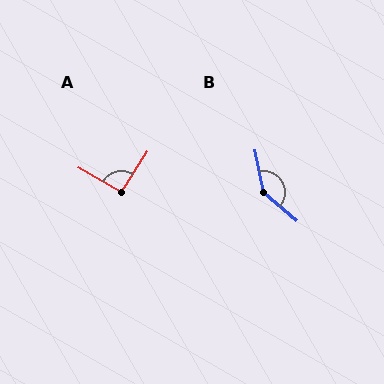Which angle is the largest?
B, at approximately 141 degrees.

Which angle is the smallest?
A, at approximately 93 degrees.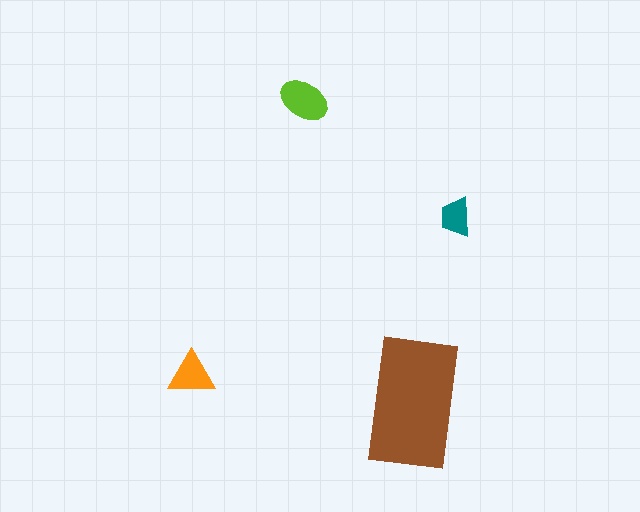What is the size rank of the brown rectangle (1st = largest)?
1st.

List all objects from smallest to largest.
The teal trapezoid, the orange triangle, the lime ellipse, the brown rectangle.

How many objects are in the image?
There are 4 objects in the image.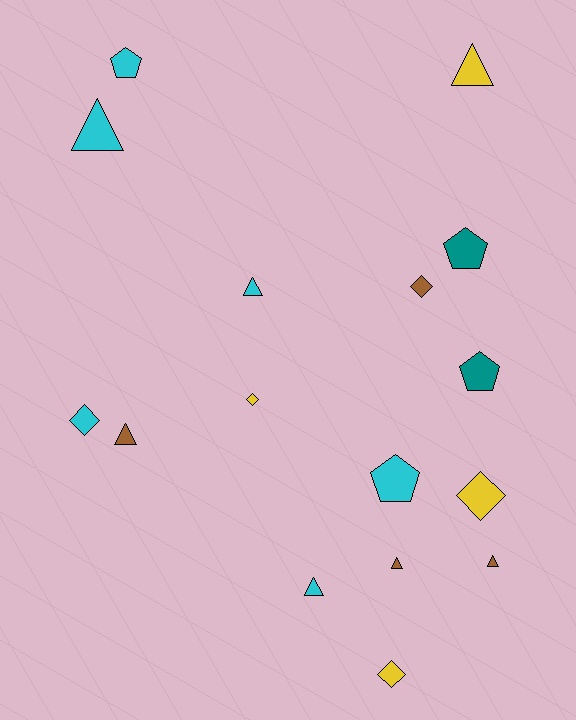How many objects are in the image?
There are 16 objects.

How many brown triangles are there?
There are 3 brown triangles.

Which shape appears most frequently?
Triangle, with 7 objects.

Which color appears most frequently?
Cyan, with 6 objects.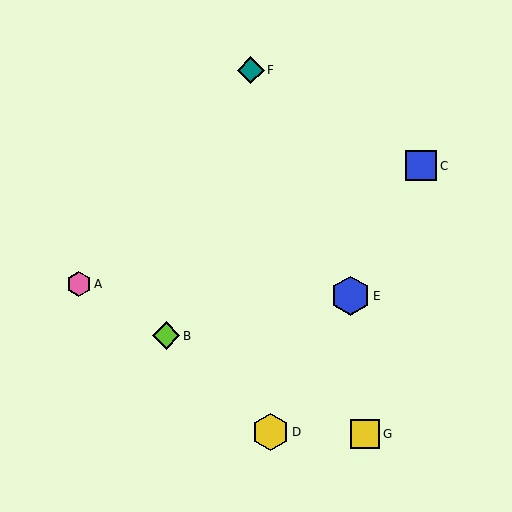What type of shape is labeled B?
Shape B is a lime diamond.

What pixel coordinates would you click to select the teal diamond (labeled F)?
Click at (251, 70) to select the teal diamond F.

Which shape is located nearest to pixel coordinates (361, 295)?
The blue hexagon (labeled E) at (351, 296) is nearest to that location.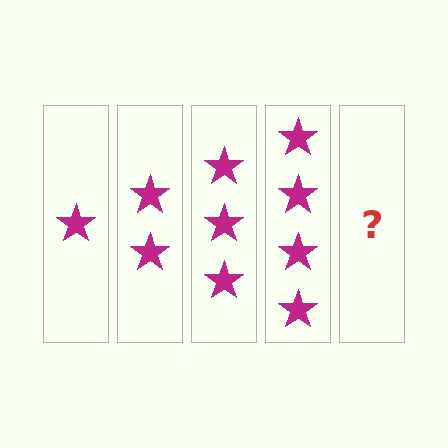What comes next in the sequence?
The next element should be 5 stars.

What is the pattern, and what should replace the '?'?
The pattern is that each step adds one more star. The '?' should be 5 stars.